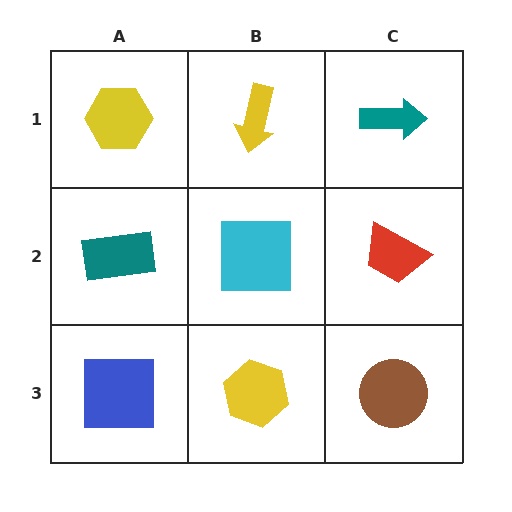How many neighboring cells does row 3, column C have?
2.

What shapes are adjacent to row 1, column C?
A red trapezoid (row 2, column C), a yellow arrow (row 1, column B).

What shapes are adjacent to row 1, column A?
A teal rectangle (row 2, column A), a yellow arrow (row 1, column B).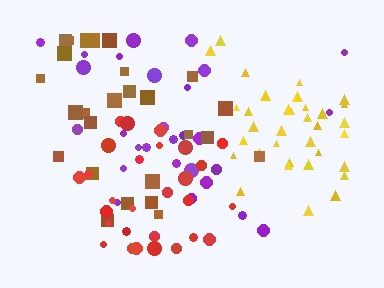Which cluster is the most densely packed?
Yellow.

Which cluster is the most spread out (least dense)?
Brown.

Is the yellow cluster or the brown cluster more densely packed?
Yellow.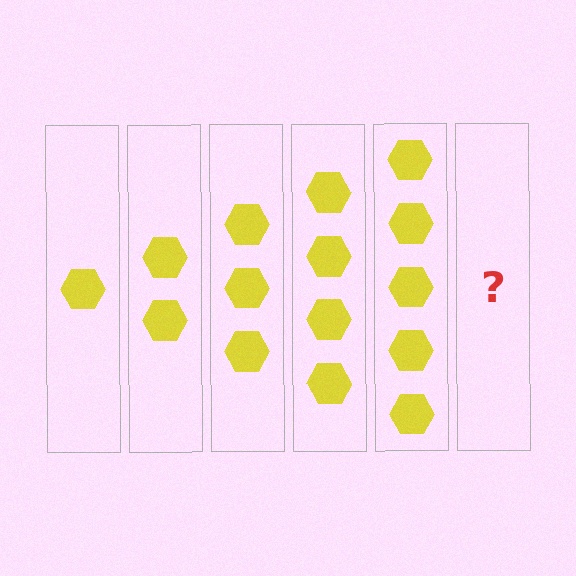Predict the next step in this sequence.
The next step is 6 hexagons.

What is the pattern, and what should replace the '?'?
The pattern is that each step adds one more hexagon. The '?' should be 6 hexagons.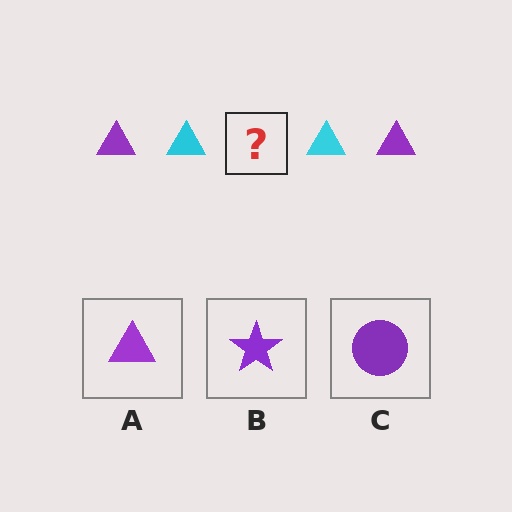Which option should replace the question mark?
Option A.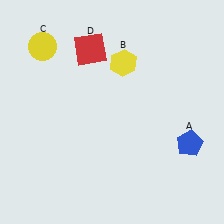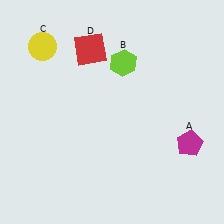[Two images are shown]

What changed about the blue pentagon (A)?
In Image 1, A is blue. In Image 2, it changed to magenta.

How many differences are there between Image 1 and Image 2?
There are 2 differences between the two images.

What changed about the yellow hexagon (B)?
In Image 1, B is yellow. In Image 2, it changed to lime.